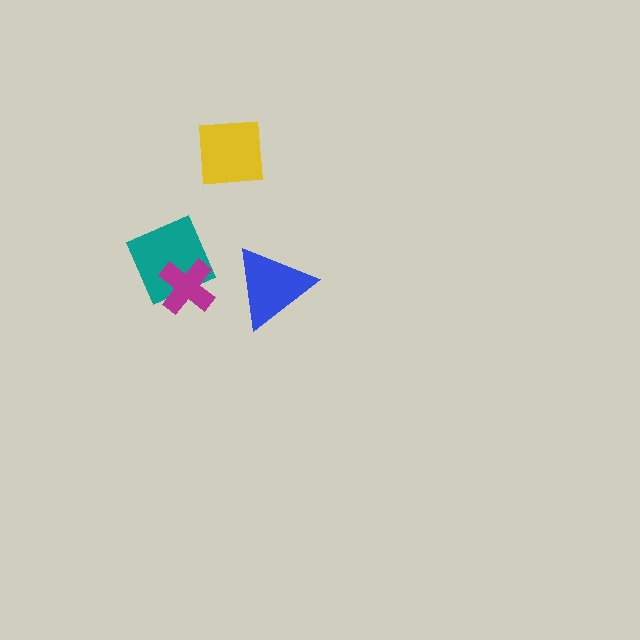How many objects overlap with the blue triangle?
0 objects overlap with the blue triangle.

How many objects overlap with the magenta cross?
1 object overlaps with the magenta cross.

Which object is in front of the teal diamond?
The magenta cross is in front of the teal diamond.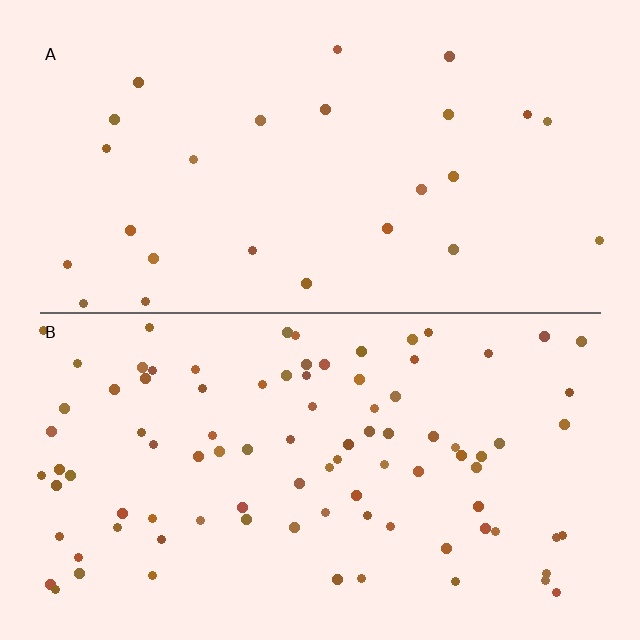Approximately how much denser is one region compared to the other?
Approximately 3.5× — region B over region A.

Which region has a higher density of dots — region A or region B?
B (the bottom).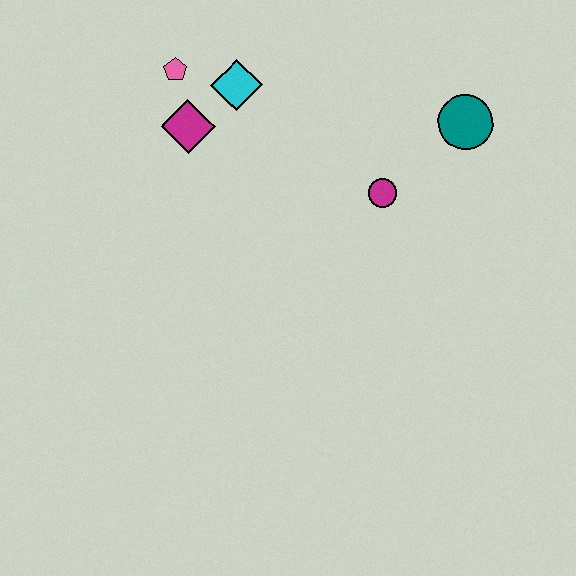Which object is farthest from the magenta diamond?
The teal circle is farthest from the magenta diamond.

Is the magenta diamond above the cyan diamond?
No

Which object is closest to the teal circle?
The magenta circle is closest to the teal circle.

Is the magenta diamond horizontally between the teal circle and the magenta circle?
No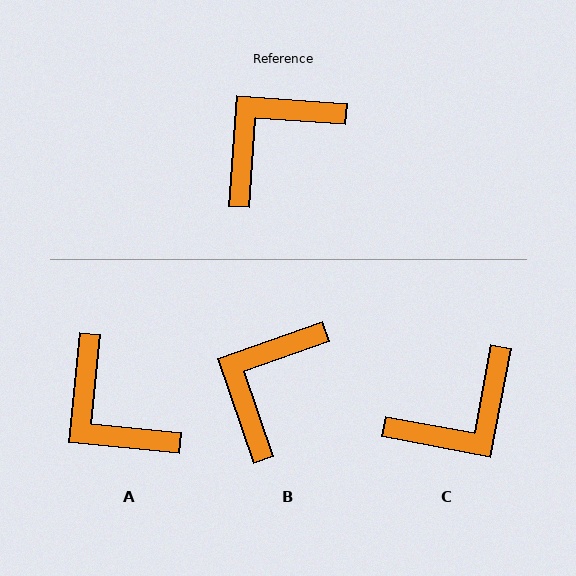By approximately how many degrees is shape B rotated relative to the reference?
Approximately 23 degrees counter-clockwise.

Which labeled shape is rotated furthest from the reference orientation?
C, about 173 degrees away.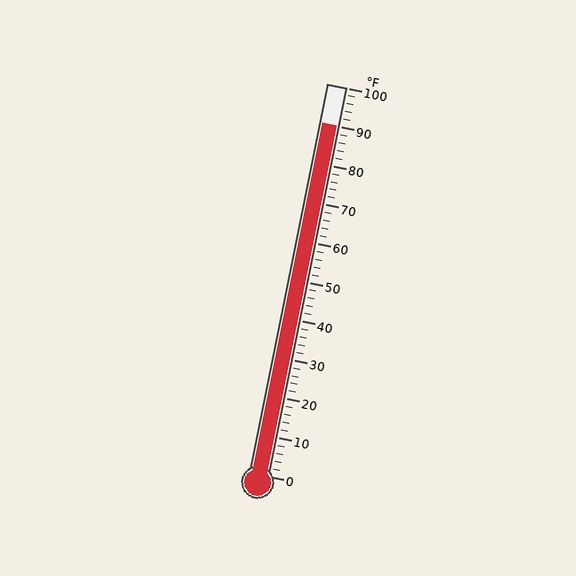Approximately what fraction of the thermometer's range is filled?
The thermometer is filled to approximately 90% of its range.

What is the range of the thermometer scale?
The thermometer scale ranges from 0°F to 100°F.